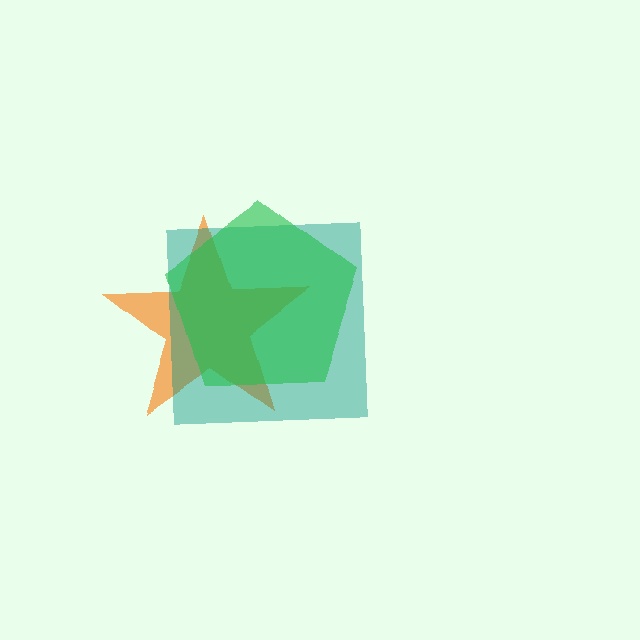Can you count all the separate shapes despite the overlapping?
Yes, there are 3 separate shapes.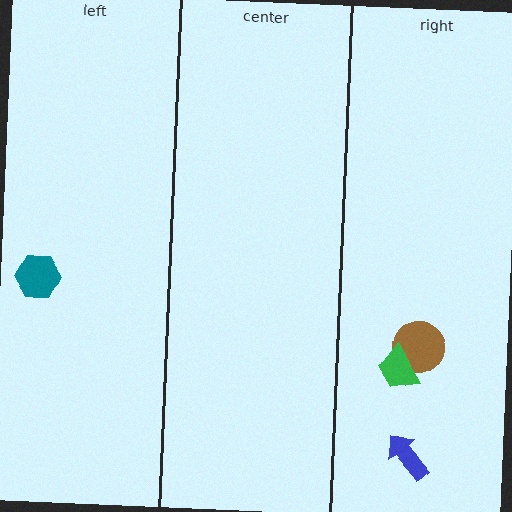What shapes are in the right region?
The brown circle, the blue arrow, the green trapezoid.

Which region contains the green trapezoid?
The right region.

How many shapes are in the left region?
1.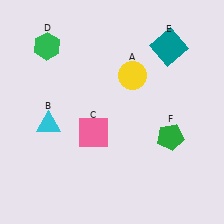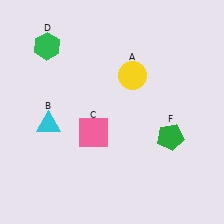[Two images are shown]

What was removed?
The teal square (E) was removed in Image 2.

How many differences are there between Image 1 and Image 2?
There is 1 difference between the two images.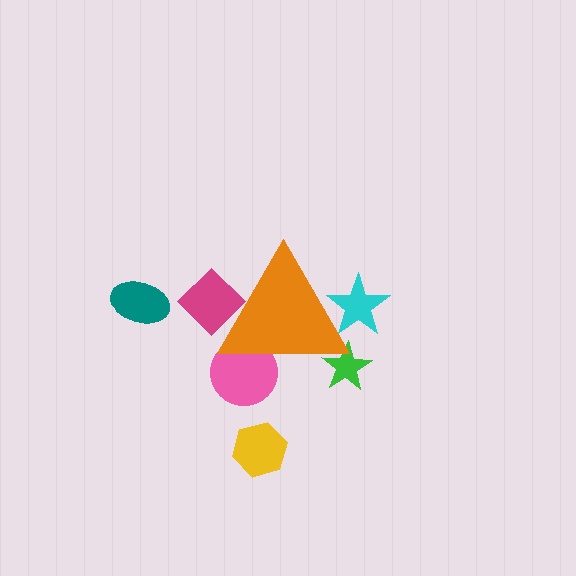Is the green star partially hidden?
Yes, the green star is partially hidden behind the orange triangle.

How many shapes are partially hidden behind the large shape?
4 shapes are partially hidden.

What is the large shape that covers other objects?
An orange triangle.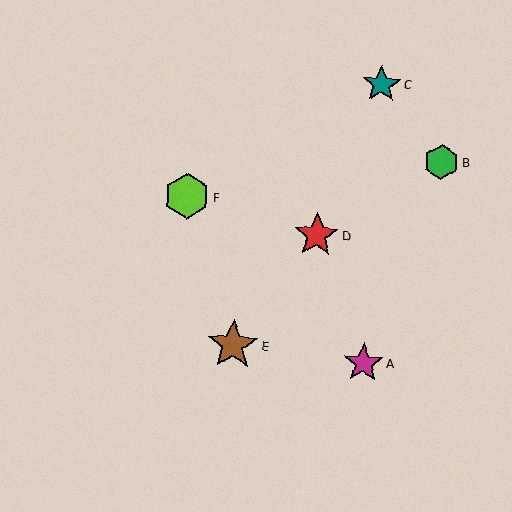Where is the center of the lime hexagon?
The center of the lime hexagon is at (187, 196).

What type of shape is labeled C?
Shape C is a teal star.